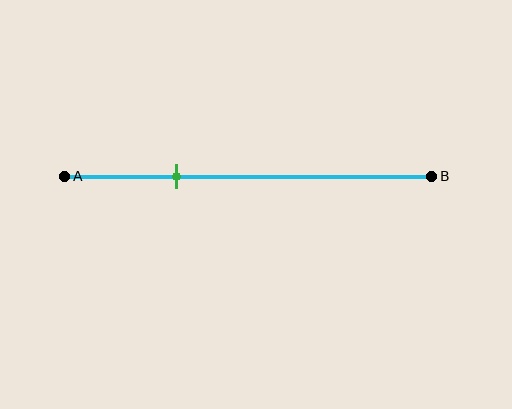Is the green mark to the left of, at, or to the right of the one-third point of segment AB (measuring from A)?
The green mark is approximately at the one-third point of segment AB.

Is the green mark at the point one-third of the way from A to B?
Yes, the mark is approximately at the one-third point.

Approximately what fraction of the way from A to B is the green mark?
The green mark is approximately 30% of the way from A to B.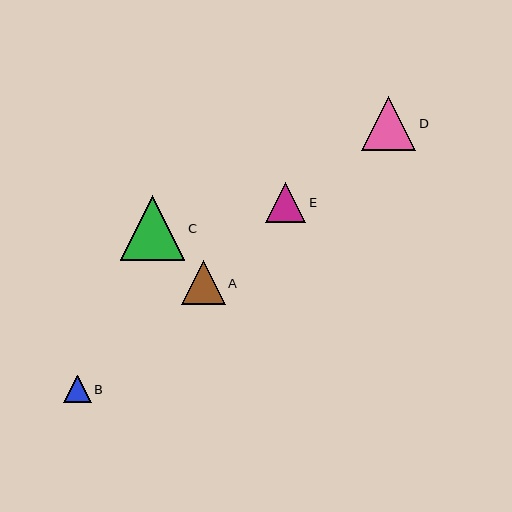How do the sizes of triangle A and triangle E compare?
Triangle A and triangle E are approximately the same size.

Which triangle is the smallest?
Triangle B is the smallest with a size of approximately 27 pixels.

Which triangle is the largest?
Triangle C is the largest with a size of approximately 64 pixels.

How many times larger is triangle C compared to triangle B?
Triangle C is approximately 2.4 times the size of triangle B.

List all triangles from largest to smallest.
From largest to smallest: C, D, A, E, B.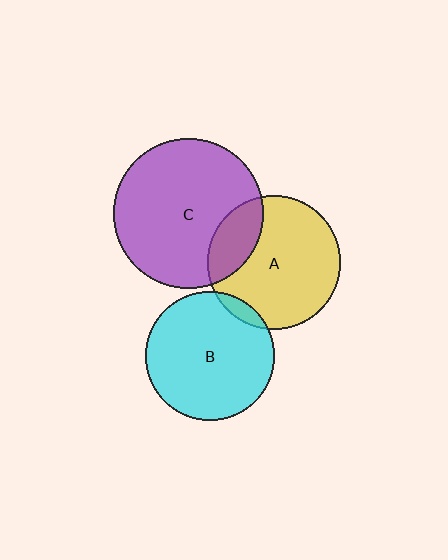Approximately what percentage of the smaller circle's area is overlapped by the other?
Approximately 20%.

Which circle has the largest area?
Circle C (purple).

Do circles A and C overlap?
Yes.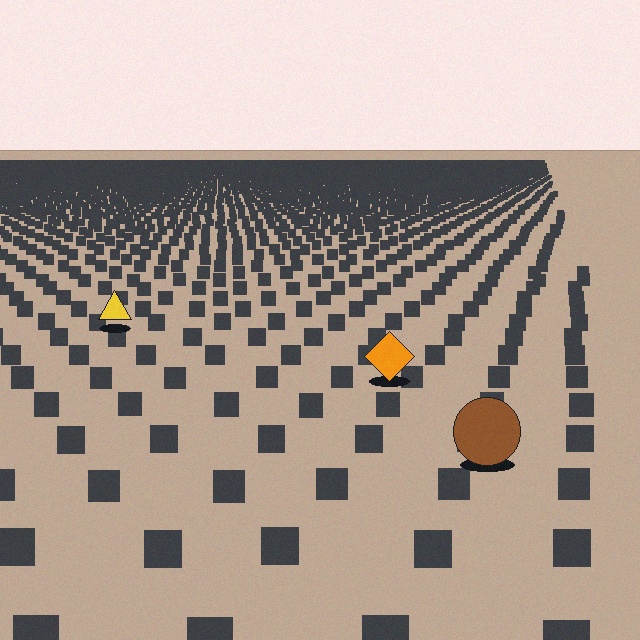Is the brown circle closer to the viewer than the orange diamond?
Yes. The brown circle is closer — you can tell from the texture gradient: the ground texture is coarser near it.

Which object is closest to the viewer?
The brown circle is closest. The texture marks near it are larger and more spread out.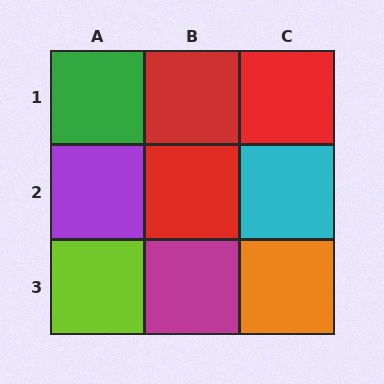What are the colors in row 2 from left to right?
Purple, red, cyan.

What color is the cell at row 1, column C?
Red.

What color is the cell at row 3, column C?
Orange.